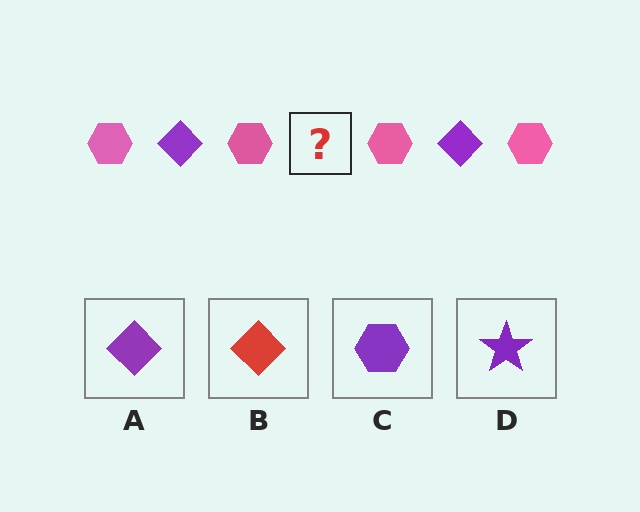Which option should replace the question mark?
Option A.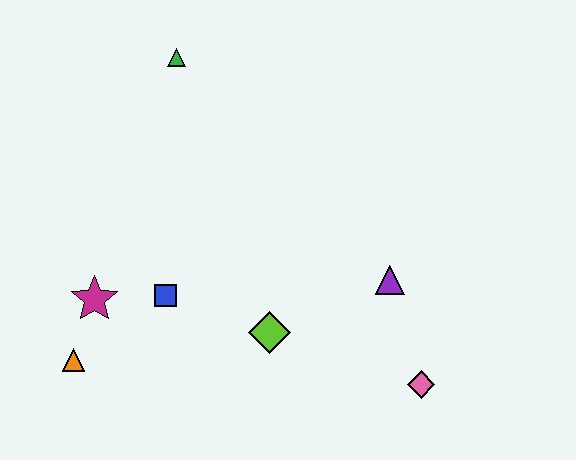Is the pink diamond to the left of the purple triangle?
No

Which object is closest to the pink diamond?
The purple triangle is closest to the pink diamond.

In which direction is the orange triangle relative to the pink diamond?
The orange triangle is to the left of the pink diamond.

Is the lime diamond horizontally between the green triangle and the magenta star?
No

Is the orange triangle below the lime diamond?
Yes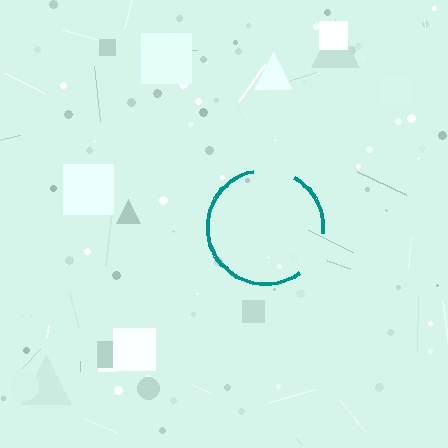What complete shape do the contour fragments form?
The contour fragments form a circle.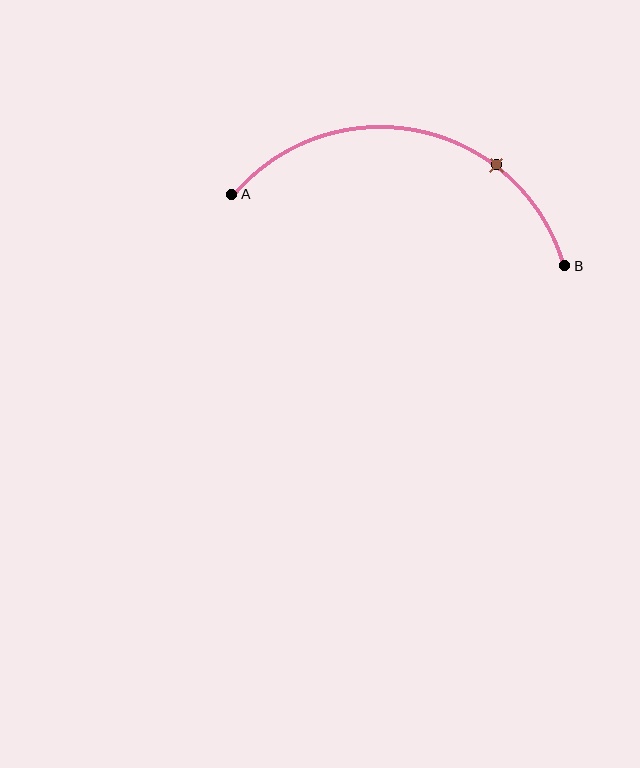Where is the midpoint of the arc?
The arc midpoint is the point on the curve farthest from the straight line joining A and B. It sits above that line.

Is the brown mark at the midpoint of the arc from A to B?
No. The brown mark lies on the arc but is closer to endpoint B. The arc midpoint would be at the point on the curve equidistant along the arc from both A and B.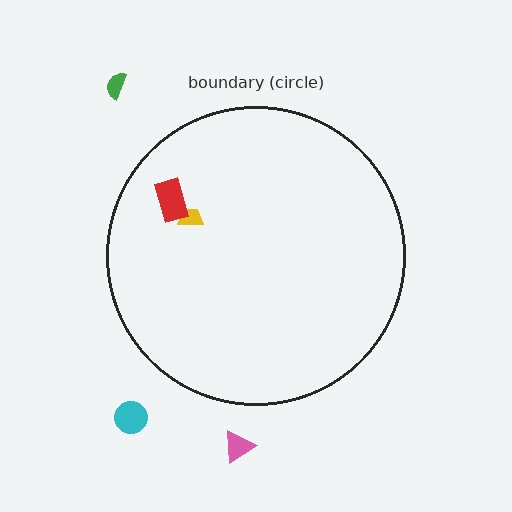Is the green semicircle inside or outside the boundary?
Outside.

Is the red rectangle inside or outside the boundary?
Inside.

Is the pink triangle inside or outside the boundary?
Outside.